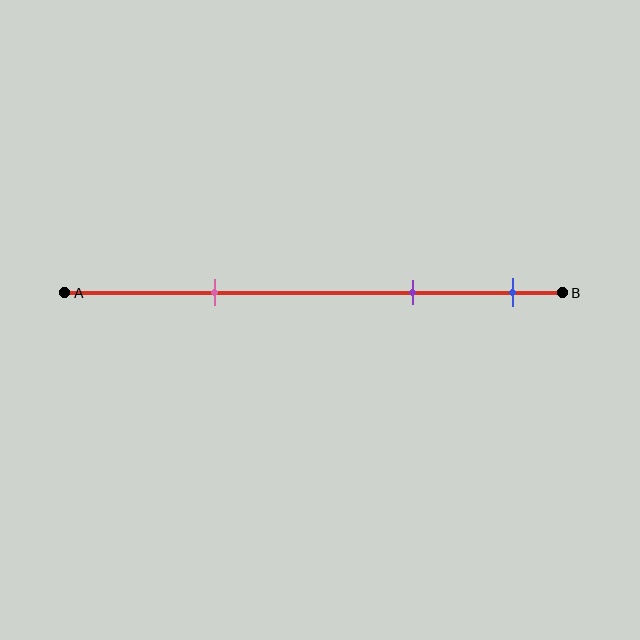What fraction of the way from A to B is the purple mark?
The purple mark is approximately 70% (0.7) of the way from A to B.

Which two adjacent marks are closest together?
The purple and blue marks are the closest adjacent pair.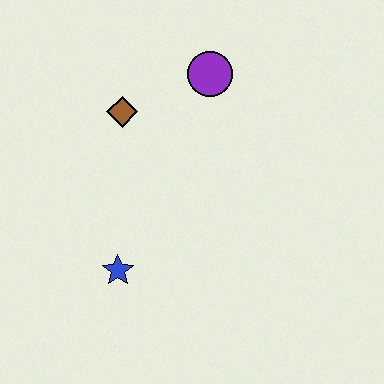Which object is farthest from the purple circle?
The blue star is farthest from the purple circle.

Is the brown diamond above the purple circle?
No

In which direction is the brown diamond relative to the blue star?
The brown diamond is above the blue star.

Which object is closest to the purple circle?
The brown diamond is closest to the purple circle.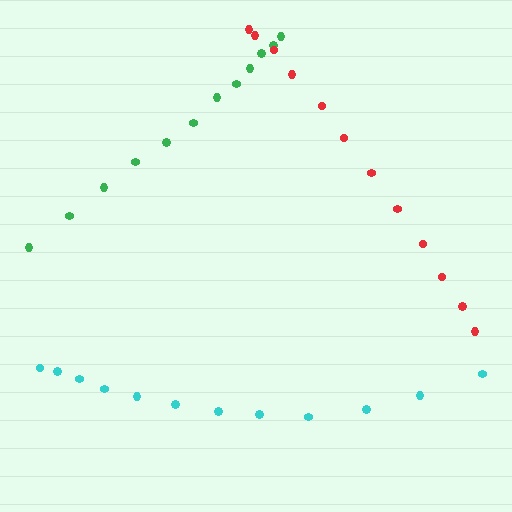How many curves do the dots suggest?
There are 3 distinct paths.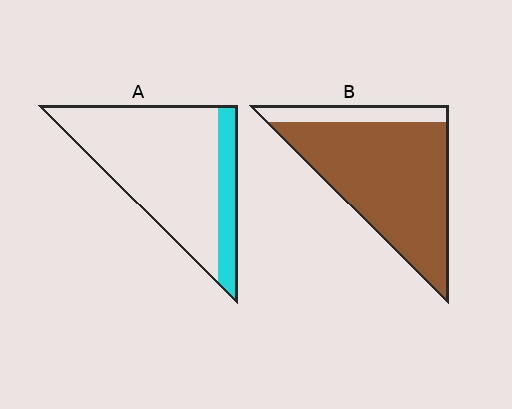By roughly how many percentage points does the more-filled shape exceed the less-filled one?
By roughly 65 percentage points (B over A).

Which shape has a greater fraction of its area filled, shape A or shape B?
Shape B.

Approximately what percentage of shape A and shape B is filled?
A is approximately 20% and B is approximately 85%.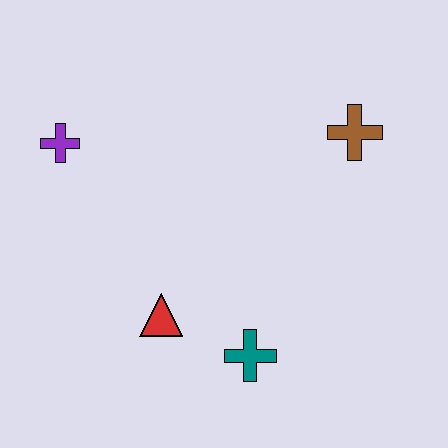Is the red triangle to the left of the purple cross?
No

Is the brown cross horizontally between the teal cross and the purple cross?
No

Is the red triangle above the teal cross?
Yes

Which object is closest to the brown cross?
The teal cross is closest to the brown cross.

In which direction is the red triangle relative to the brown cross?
The red triangle is to the left of the brown cross.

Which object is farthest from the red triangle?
The brown cross is farthest from the red triangle.